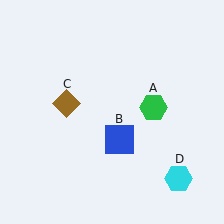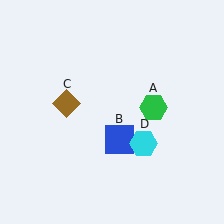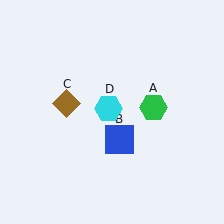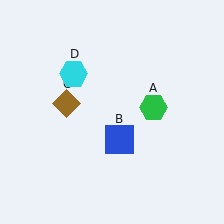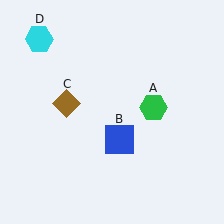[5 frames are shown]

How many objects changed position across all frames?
1 object changed position: cyan hexagon (object D).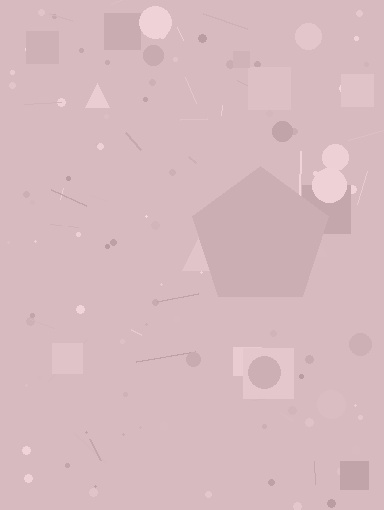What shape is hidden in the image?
A pentagon is hidden in the image.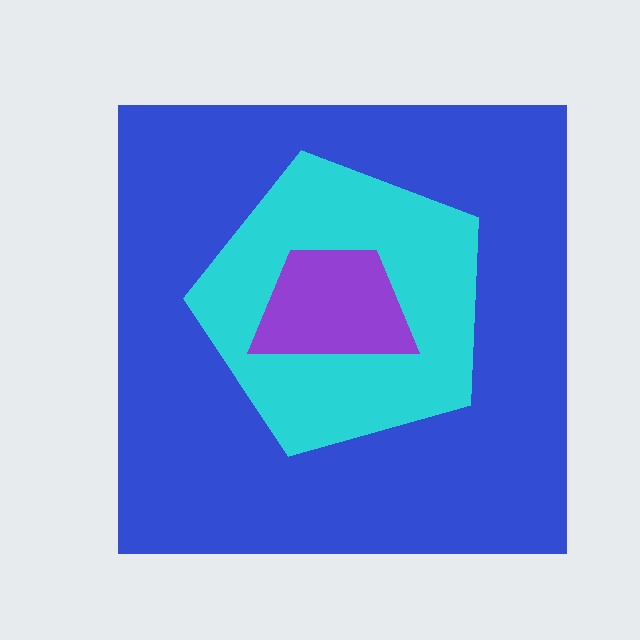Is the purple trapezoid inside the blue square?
Yes.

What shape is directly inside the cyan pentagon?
The purple trapezoid.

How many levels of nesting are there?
3.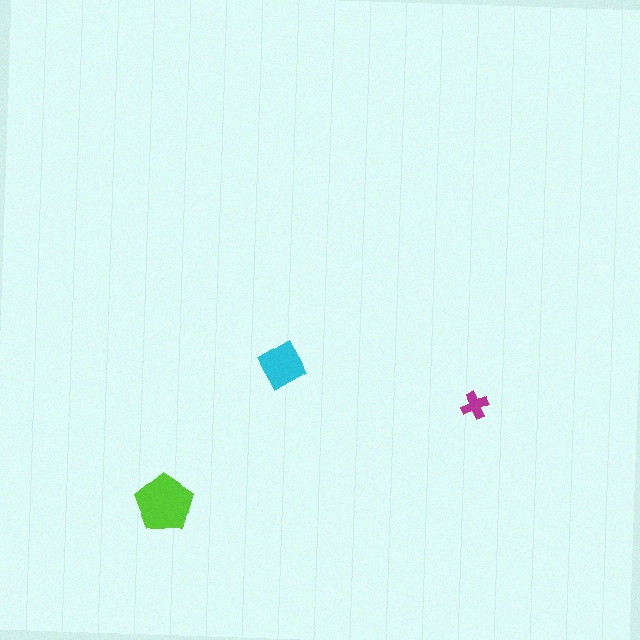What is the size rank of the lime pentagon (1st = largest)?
1st.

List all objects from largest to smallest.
The lime pentagon, the cyan diamond, the magenta cross.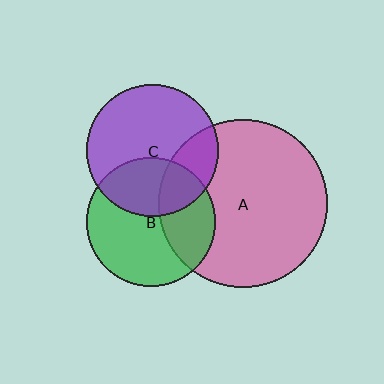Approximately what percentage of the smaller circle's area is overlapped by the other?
Approximately 25%.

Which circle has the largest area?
Circle A (pink).